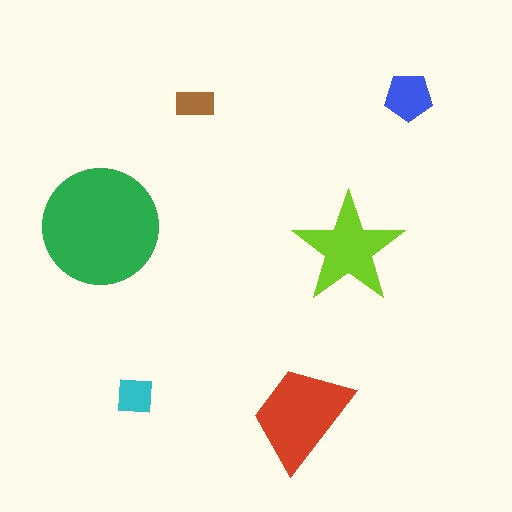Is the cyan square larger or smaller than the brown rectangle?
Larger.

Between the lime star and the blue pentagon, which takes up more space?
The lime star.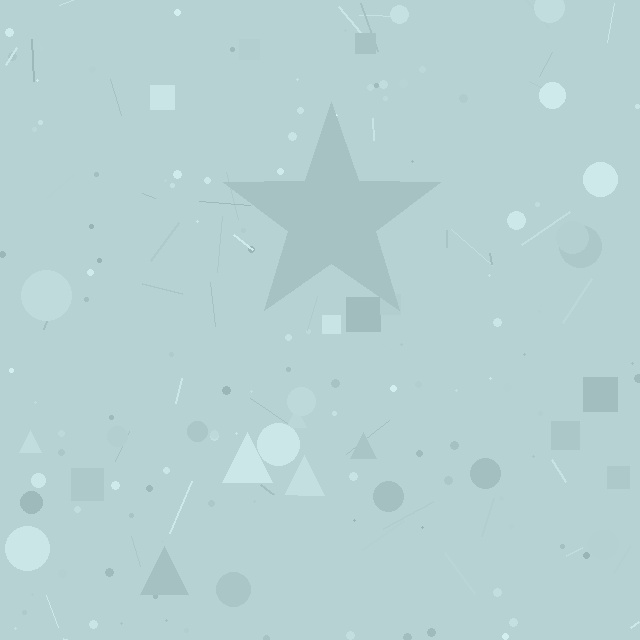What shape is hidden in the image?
A star is hidden in the image.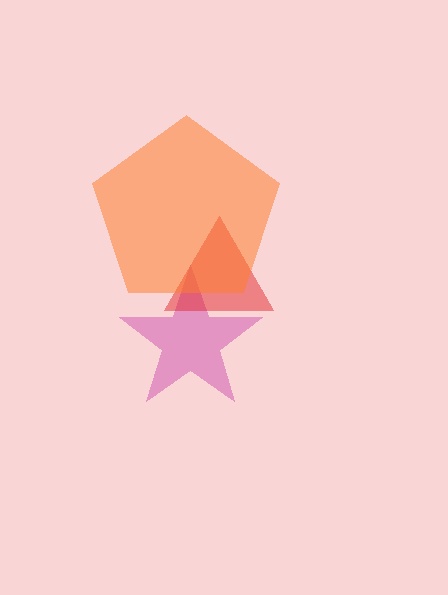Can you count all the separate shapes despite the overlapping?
Yes, there are 3 separate shapes.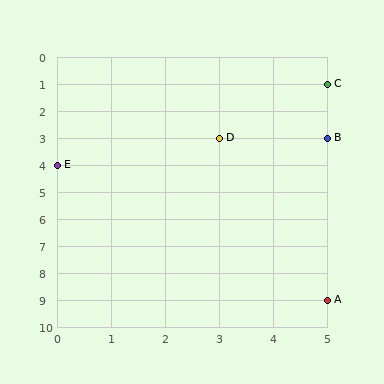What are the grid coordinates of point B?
Point B is at grid coordinates (5, 3).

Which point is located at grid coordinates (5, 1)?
Point C is at (5, 1).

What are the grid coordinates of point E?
Point E is at grid coordinates (0, 4).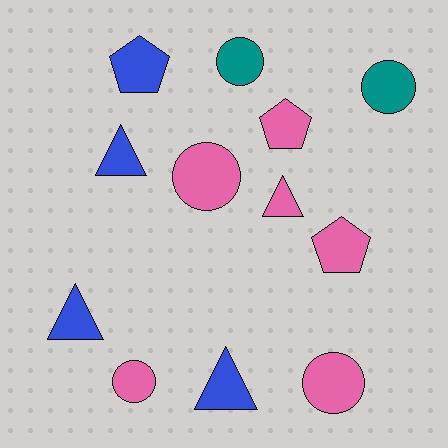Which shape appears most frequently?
Circle, with 5 objects.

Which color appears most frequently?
Pink, with 6 objects.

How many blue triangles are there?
There are 3 blue triangles.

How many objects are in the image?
There are 12 objects.